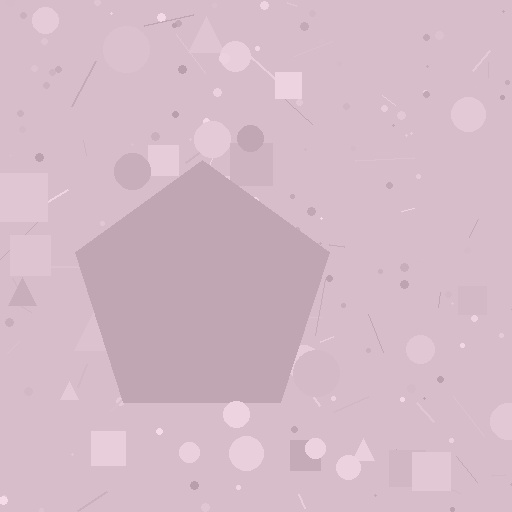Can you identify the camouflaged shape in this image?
The camouflaged shape is a pentagon.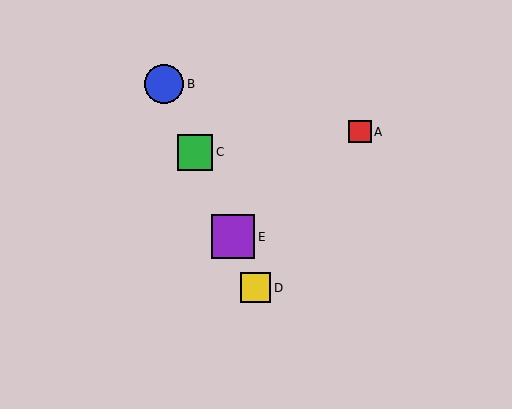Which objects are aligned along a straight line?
Objects B, C, D, E are aligned along a straight line.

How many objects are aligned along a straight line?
4 objects (B, C, D, E) are aligned along a straight line.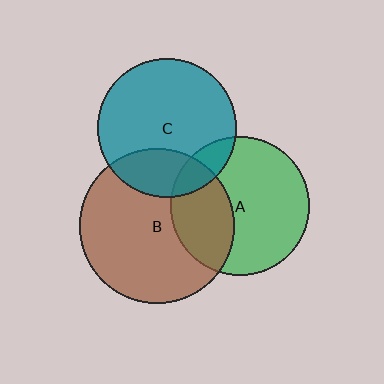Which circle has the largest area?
Circle B (brown).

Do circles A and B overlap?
Yes.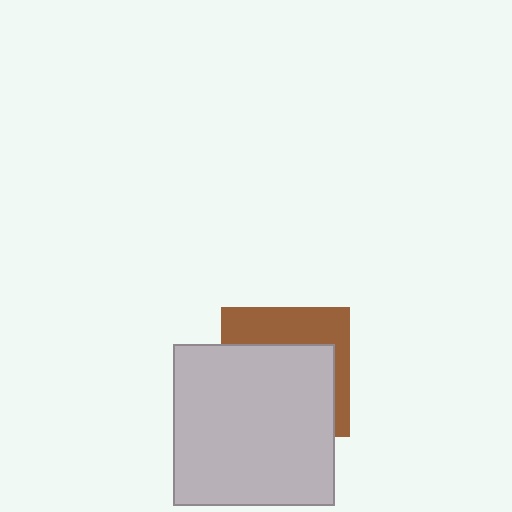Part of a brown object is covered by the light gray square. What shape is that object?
It is a square.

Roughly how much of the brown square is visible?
A small part of it is visible (roughly 36%).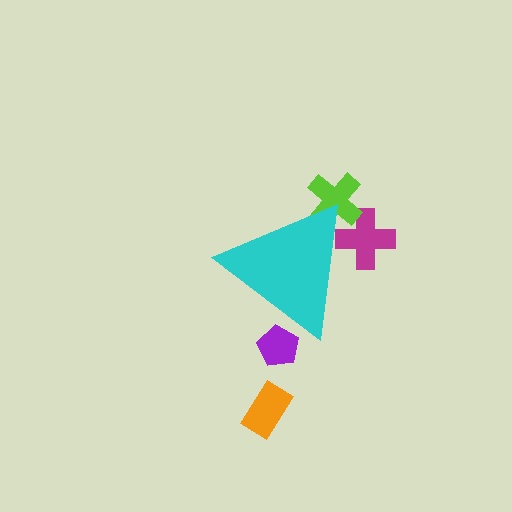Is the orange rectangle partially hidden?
No, the orange rectangle is fully visible.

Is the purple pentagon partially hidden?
Yes, the purple pentagon is partially hidden behind the cyan triangle.